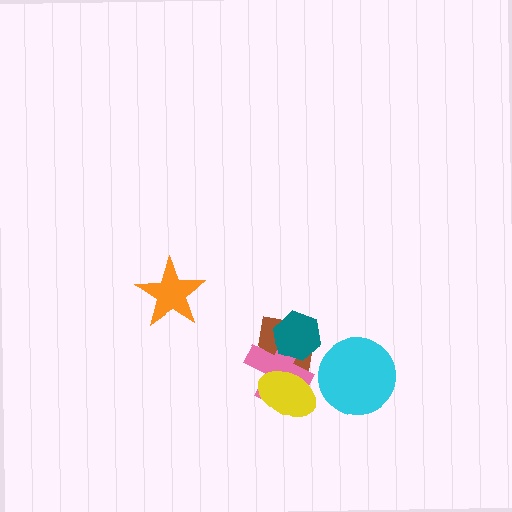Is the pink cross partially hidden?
Yes, it is partially covered by another shape.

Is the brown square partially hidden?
Yes, it is partially covered by another shape.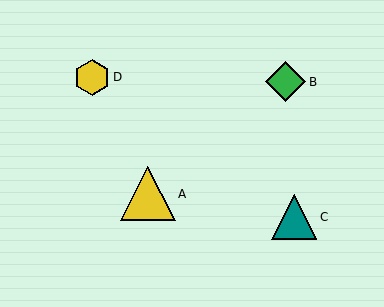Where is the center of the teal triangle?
The center of the teal triangle is at (294, 217).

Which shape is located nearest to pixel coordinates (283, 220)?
The teal triangle (labeled C) at (294, 217) is nearest to that location.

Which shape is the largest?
The yellow triangle (labeled A) is the largest.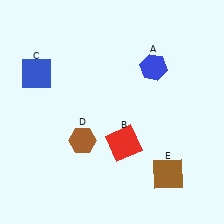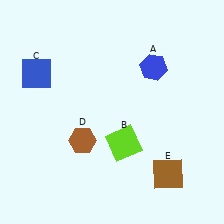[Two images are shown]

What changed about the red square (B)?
In Image 1, B is red. In Image 2, it changed to lime.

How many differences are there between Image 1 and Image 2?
There is 1 difference between the two images.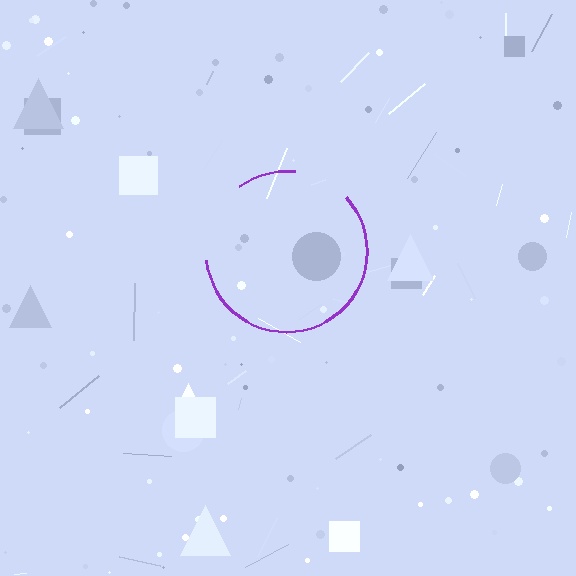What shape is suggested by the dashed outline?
The dashed outline suggests a circle.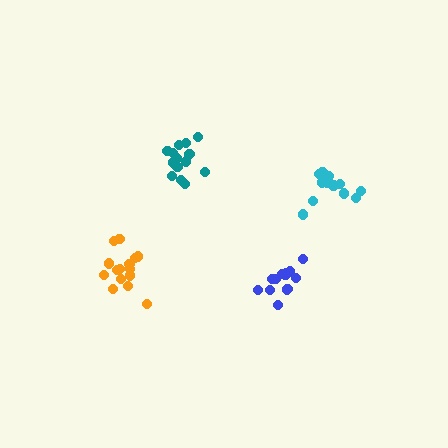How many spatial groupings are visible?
There are 4 spatial groupings.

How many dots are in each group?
Group 1: 14 dots, Group 2: 13 dots, Group 3: 15 dots, Group 4: 13 dots (55 total).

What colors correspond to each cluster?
The clusters are colored: teal, cyan, orange, blue.